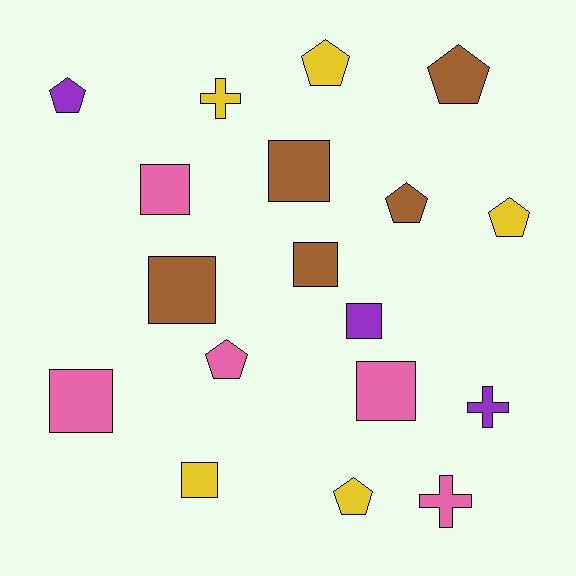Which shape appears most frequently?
Square, with 8 objects.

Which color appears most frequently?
Pink, with 5 objects.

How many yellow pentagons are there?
There are 3 yellow pentagons.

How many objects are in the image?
There are 18 objects.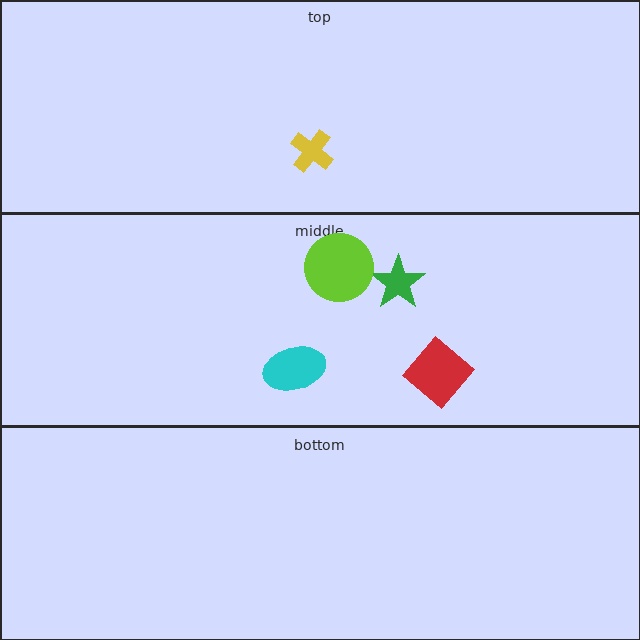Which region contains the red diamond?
The middle region.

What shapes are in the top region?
The yellow cross.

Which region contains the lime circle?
The middle region.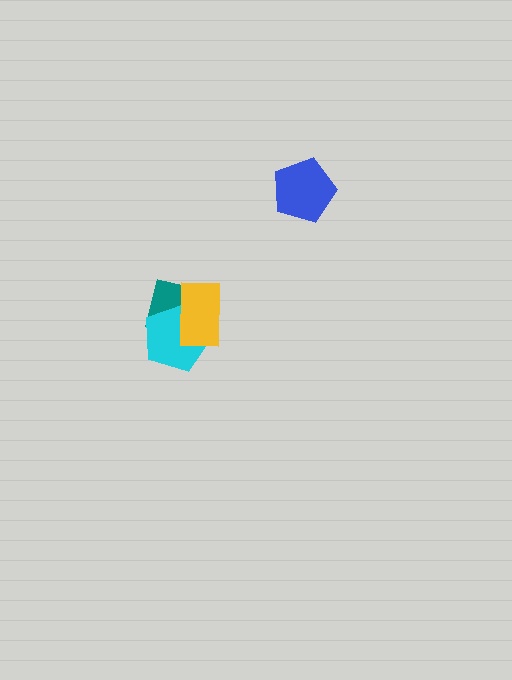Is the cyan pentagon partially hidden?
Yes, it is partially covered by another shape.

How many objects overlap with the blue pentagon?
0 objects overlap with the blue pentagon.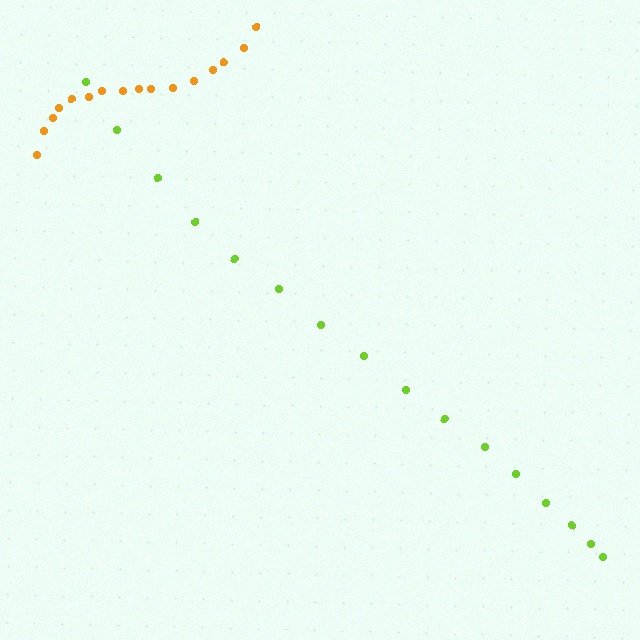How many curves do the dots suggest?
There are 2 distinct paths.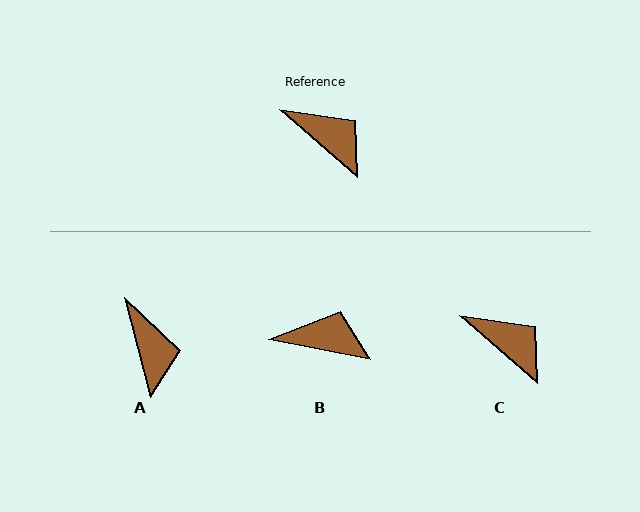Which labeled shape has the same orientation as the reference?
C.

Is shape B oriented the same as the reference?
No, it is off by about 30 degrees.